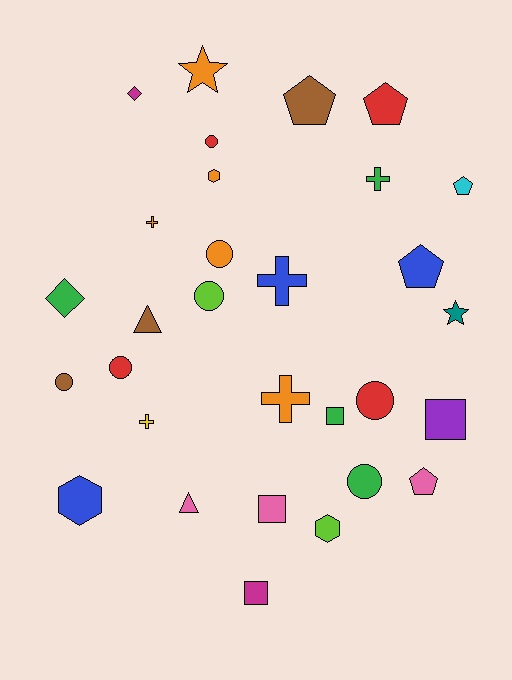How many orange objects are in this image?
There are 5 orange objects.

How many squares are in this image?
There are 4 squares.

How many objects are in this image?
There are 30 objects.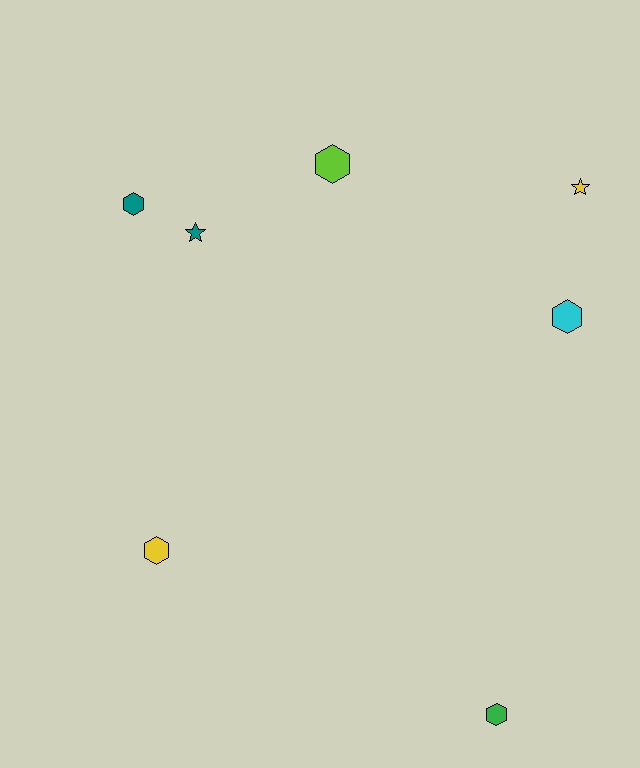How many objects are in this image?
There are 7 objects.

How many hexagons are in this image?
There are 5 hexagons.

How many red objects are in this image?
There are no red objects.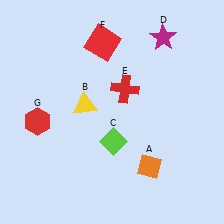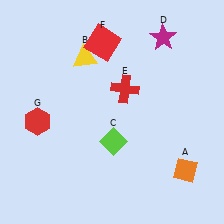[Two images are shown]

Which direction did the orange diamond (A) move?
The orange diamond (A) moved right.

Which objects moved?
The objects that moved are: the orange diamond (A), the yellow triangle (B).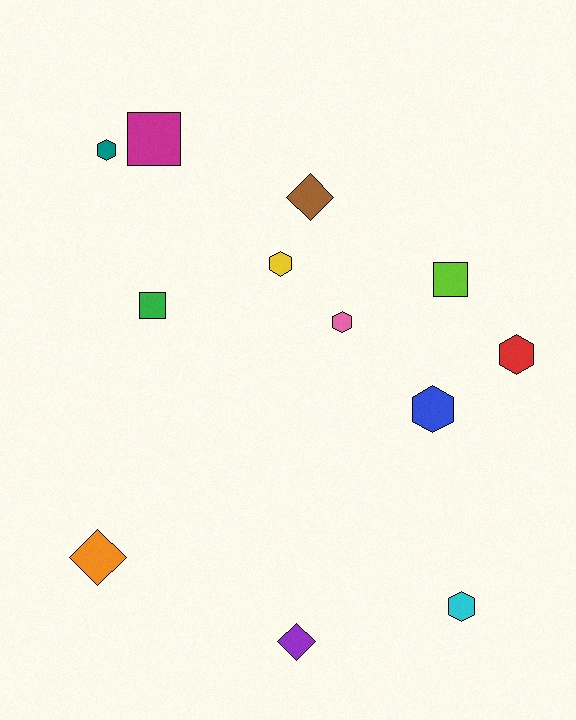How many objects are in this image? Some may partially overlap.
There are 12 objects.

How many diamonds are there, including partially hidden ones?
There are 3 diamonds.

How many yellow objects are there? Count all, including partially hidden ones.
There is 1 yellow object.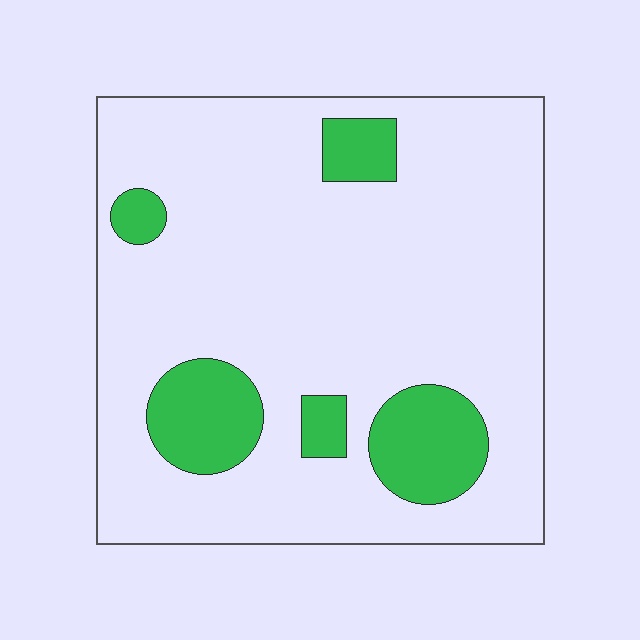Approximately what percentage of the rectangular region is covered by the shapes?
Approximately 15%.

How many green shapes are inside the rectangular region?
5.